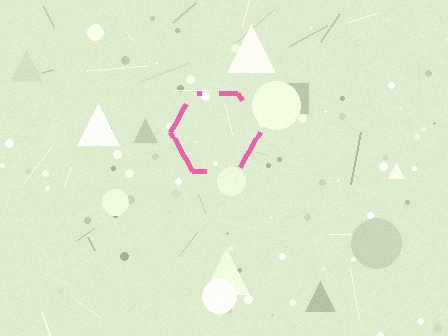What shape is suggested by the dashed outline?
The dashed outline suggests a hexagon.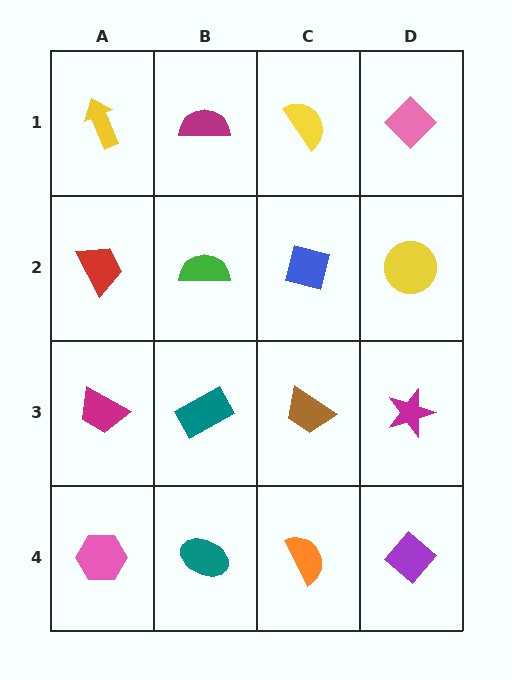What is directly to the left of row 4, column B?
A pink hexagon.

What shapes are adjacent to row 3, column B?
A green semicircle (row 2, column B), a teal ellipse (row 4, column B), a magenta trapezoid (row 3, column A), a brown trapezoid (row 3, column C).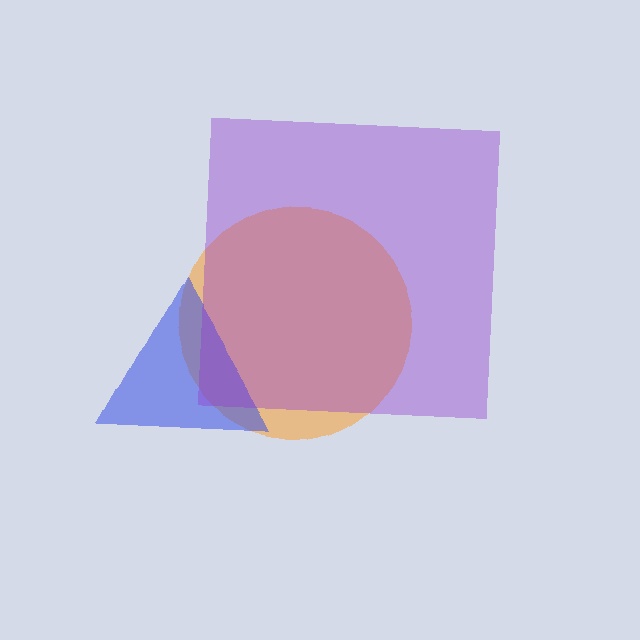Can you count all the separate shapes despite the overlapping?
Yes, there are 3 separate shapes.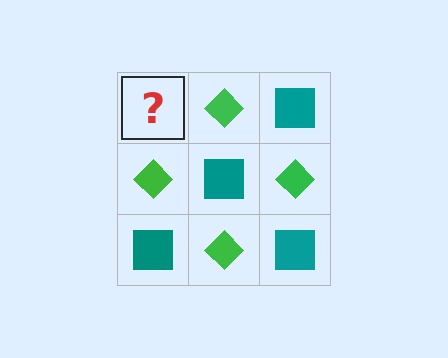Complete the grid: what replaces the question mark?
The question mark should be replaced with a teal square.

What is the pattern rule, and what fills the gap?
The rule is that it alternates teal square and green diamond in a checkerboard pattern. The gap should be filled with a teal square.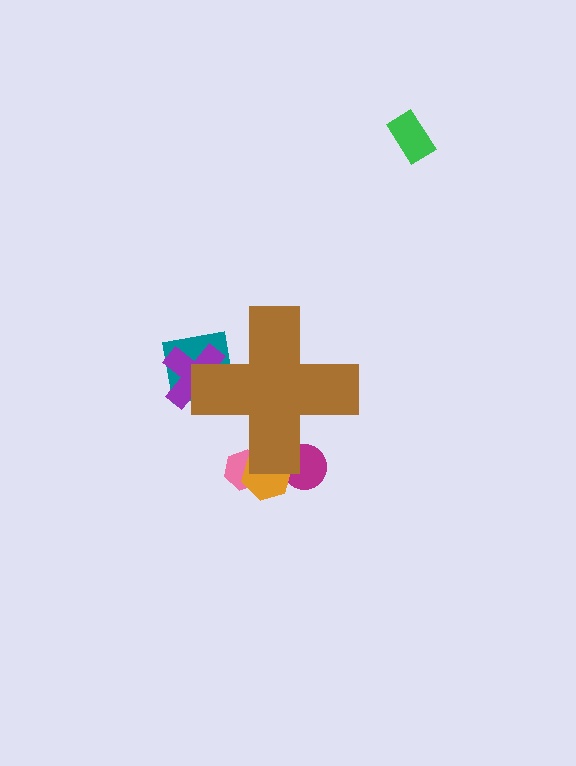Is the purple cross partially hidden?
Yes, the purple cross is partially hidden behind the brown cross.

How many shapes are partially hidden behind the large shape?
5 shapes are partially hidden.